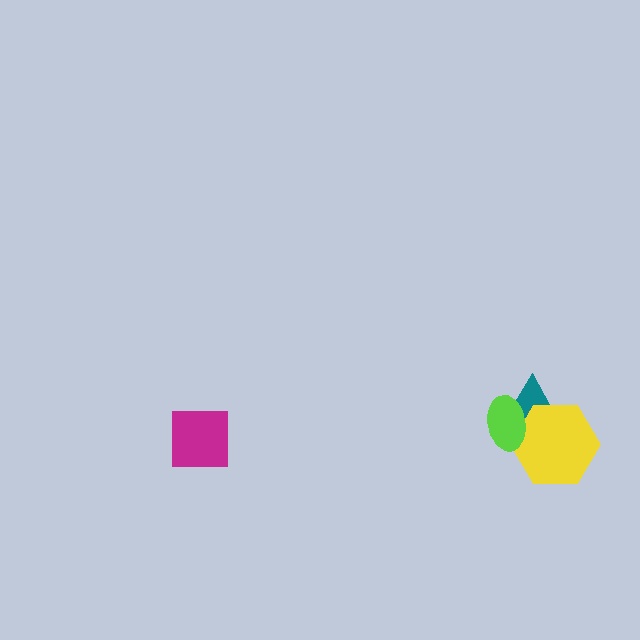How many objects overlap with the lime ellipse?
2 objects overlap with the lime ellipse.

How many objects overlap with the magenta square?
0 objects overlap with the magenta square.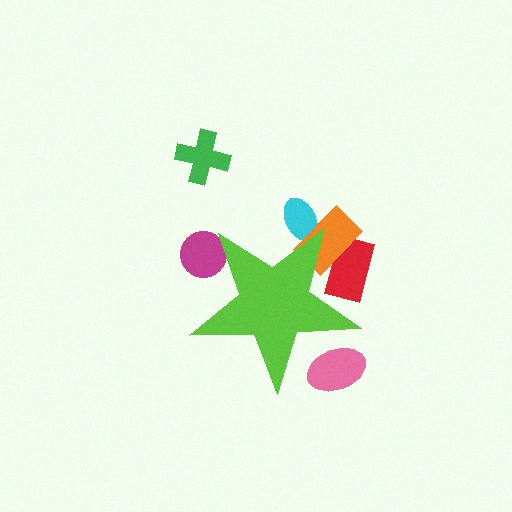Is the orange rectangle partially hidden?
Yes, the orange rectangle is partially hidden behind the lime star.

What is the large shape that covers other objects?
A lime star.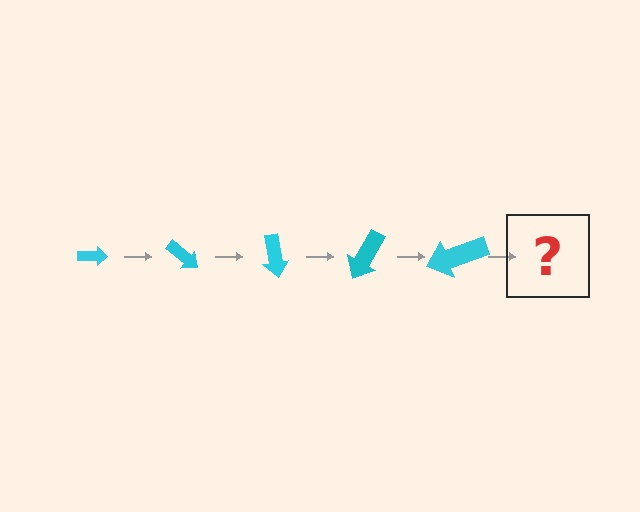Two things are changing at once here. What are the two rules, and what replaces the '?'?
The two rules are that the arrow grows larger each step and it rotates 40 degrees each step. The '?' should be an arrow, larger than the previous one and rotated 200 degrees from the start.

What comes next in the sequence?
The next element should be an arrow, larger than the previous one and rotated 200 degrees from the start.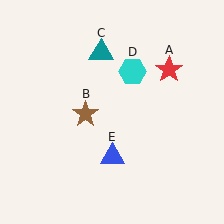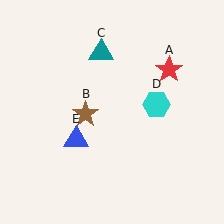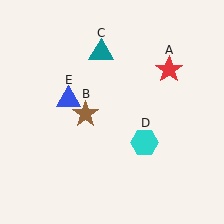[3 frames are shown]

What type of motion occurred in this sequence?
The cyan hexagon (object D), blue triangle (object E) rotated clockwise around the center of the scene.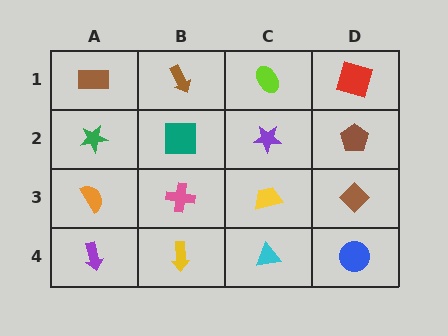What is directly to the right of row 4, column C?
A blue circle.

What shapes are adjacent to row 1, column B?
A teal square (row 2, column B), a brown rectangle (row 1, column A), a lime ellipse (row 1, column C).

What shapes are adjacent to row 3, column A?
A green star (row 2, column A), a purple arrow (row 4, column A), a pink cross (row 3, column B).